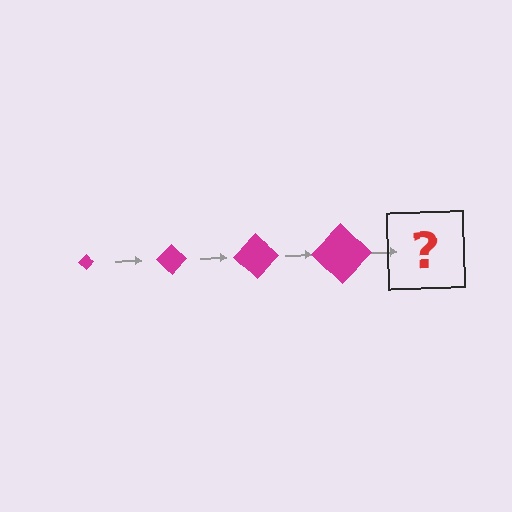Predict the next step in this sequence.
The next step is a magenta diamond, larger than the previous one.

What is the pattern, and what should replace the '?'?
The pattern is that the diamond gets progressively larger each step. The '?' should be a magenta diamond, larger than the previous one.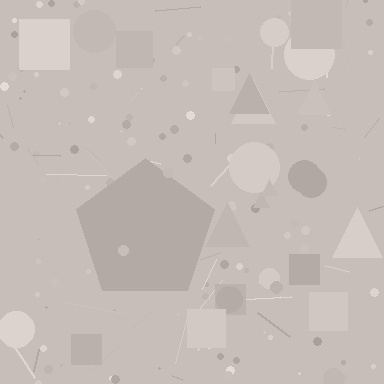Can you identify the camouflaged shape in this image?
The camouflaged shape is a pentagon.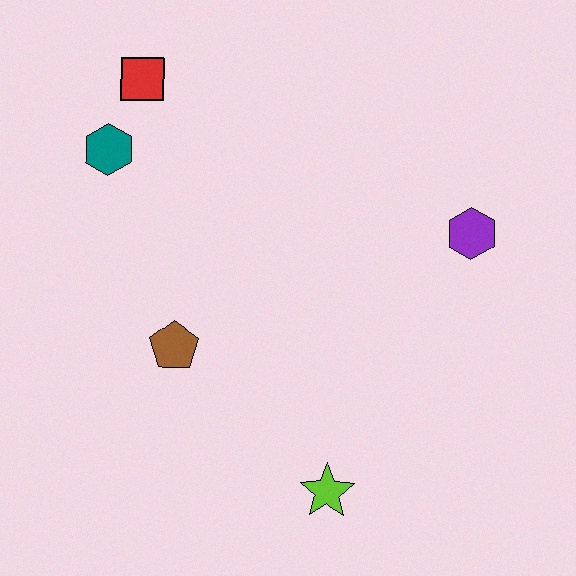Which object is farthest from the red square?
The lime star is farthest from the red square.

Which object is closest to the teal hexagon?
The red square is closest to the teal hexagon.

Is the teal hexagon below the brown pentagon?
No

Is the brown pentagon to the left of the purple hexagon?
Yes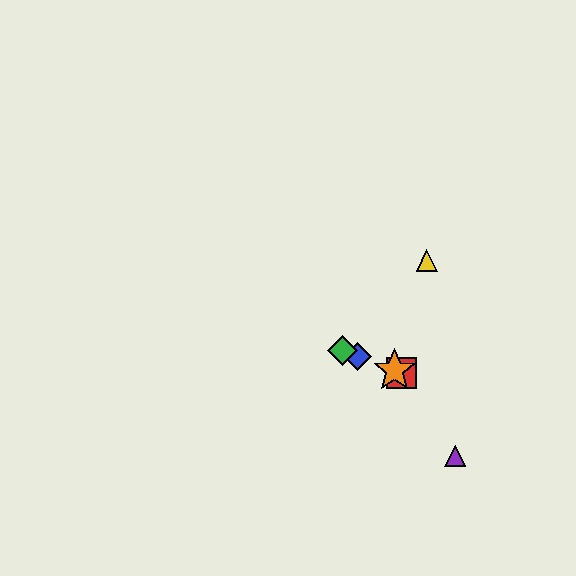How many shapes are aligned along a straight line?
4 shapes (the red square, the blue diamond, the green diamond, the orange star) are aligned along a straight line.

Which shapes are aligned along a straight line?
The red square, the blue diamond, the green diamond, the orange star are aligned along a straight line.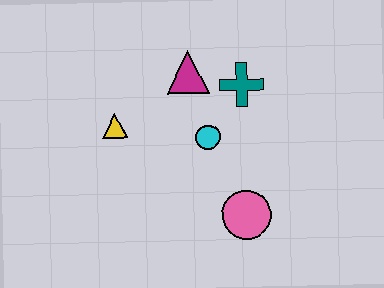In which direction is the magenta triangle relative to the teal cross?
The magenta triangle is to the left of the teal cross.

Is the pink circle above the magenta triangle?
No